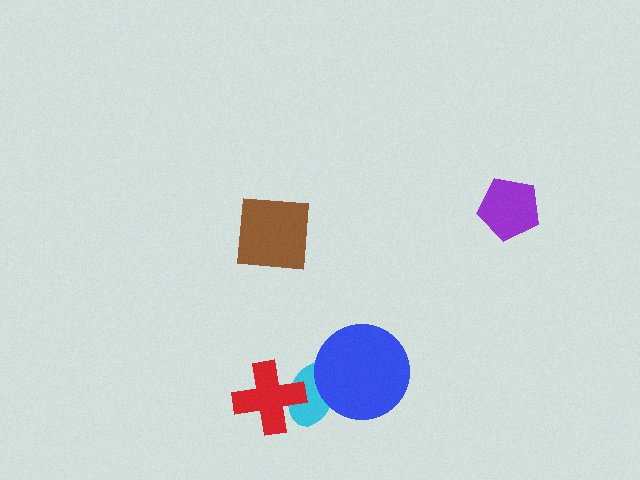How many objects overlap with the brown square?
0 objects overlap with the brown square.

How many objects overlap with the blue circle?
1 object overlaps with the blue circle.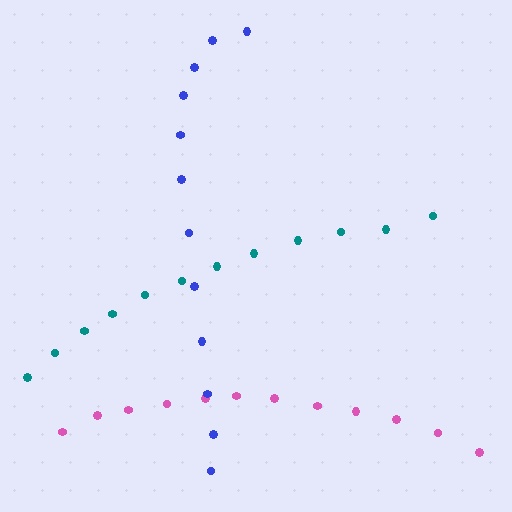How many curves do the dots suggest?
There are 3 distinct paths.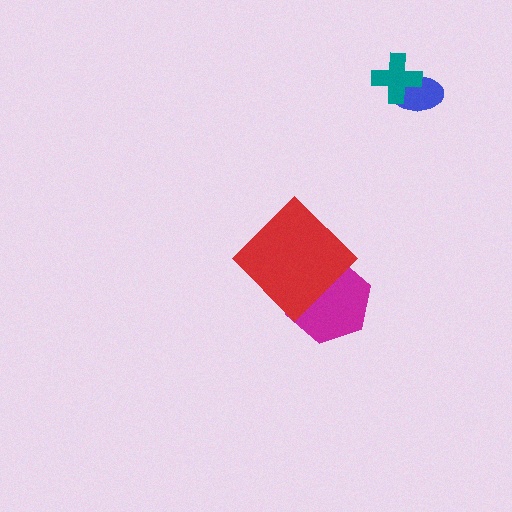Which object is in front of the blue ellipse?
The teal cross is in front of the blue ellipse.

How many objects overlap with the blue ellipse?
1 object overlaps with the blue ellipse.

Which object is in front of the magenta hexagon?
The red diamond is in front of the magenta hexagon.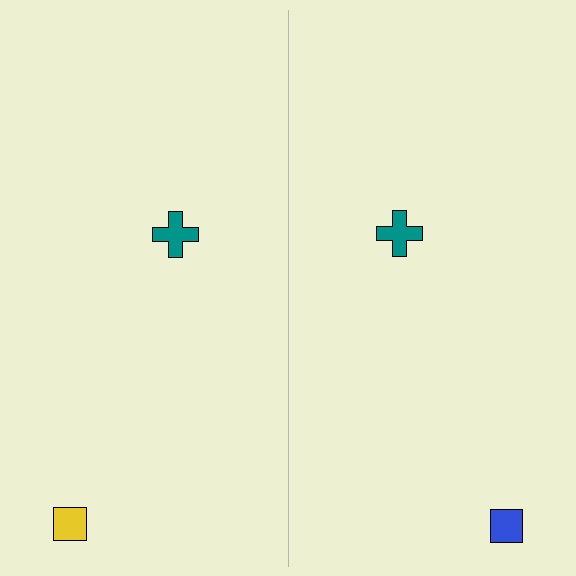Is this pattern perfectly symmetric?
No, the pattern is not perfectly symmetric. The blue square on the right side breaks the symmetry — its mirror counterpart is yellow.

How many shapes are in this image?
There are 4 shapes in this image.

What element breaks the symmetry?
The blue square on the right side breaks the symmetry — its mirror counterpart is yellow.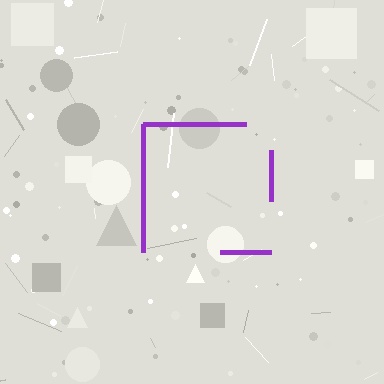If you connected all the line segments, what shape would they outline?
They would outline a square.